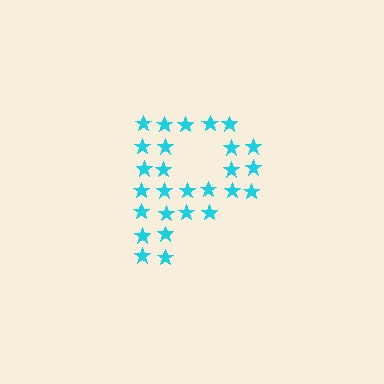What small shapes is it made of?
It is made of small stars.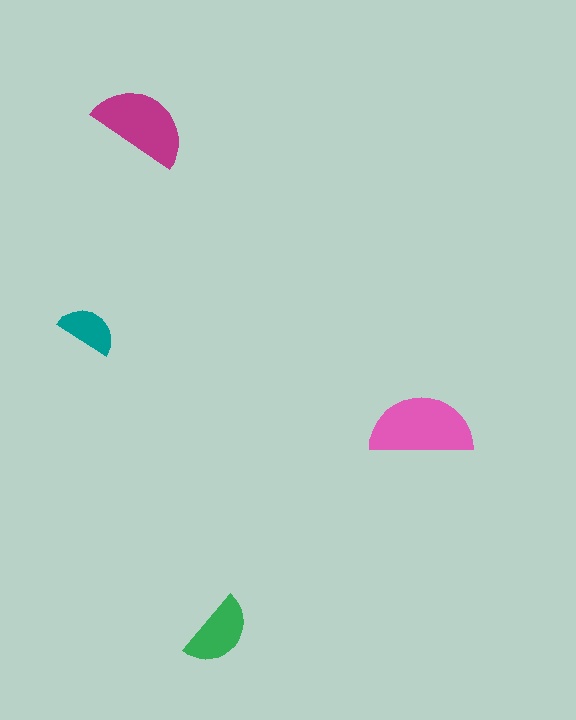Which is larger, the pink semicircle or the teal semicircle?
The pink one.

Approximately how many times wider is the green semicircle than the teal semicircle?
About 1.5 times wider.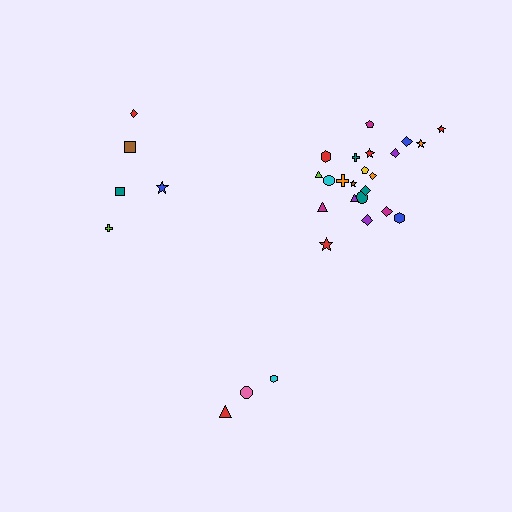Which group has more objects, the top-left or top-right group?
The top-right group.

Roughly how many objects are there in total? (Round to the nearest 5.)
Roughly 30 objects in total.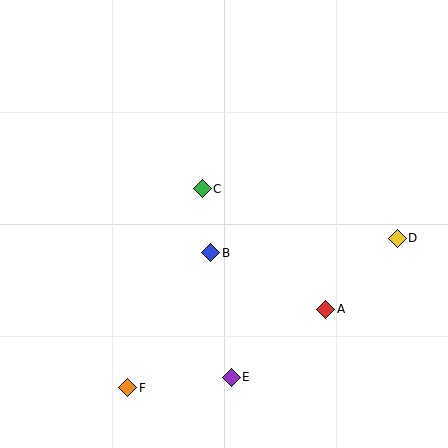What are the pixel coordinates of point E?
Point E is at (231, 377).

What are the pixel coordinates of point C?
Point C is at (202, 189).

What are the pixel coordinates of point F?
Point F is at (128, 388).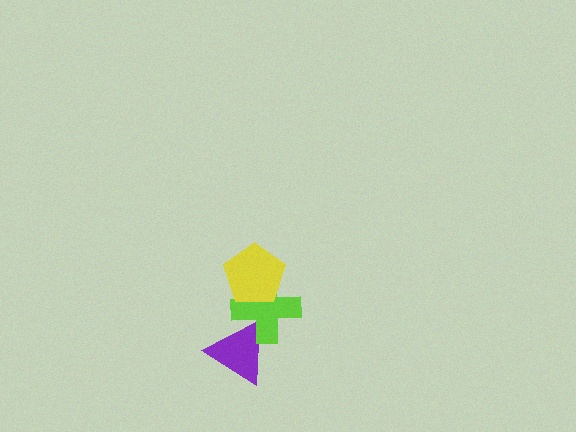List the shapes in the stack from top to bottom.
From top to bottom: the yellow pentagon, the lime cross, the purple triangle.